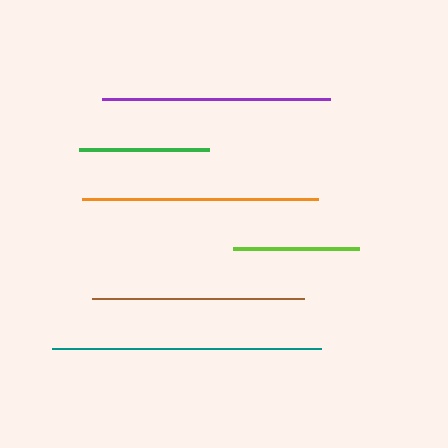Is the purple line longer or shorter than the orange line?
The orange line is longer than the purple line.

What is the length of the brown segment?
The brown segment is approximately 212 pixels long.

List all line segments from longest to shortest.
From longest to shortest: teal, orange, purple, brown, green, lime.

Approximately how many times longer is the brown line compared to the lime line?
The brown line is approximately 1.7 times the length of the lime line.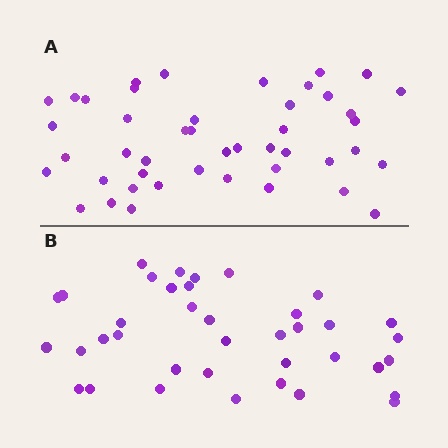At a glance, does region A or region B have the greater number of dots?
Region A (the top region) has more dots.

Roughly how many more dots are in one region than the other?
Region A has roughly 8 or so more dots than region B.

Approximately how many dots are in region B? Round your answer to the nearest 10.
About 40 dots. (The exact count is 38, which rounds to 40.)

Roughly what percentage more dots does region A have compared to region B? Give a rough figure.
About 20% more.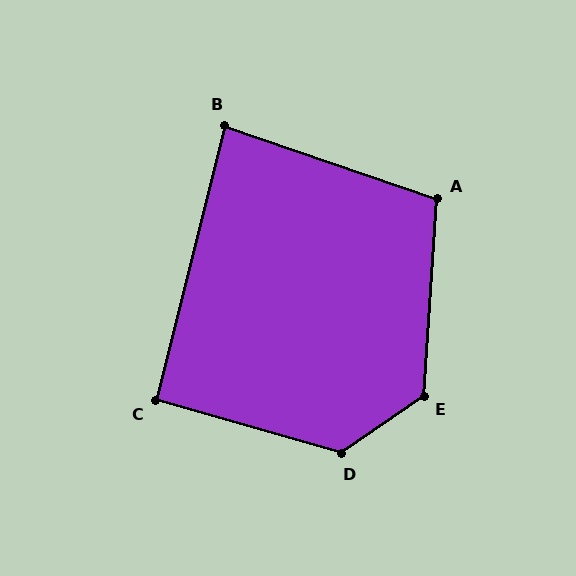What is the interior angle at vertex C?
Approximately 92 degrees (approximately right).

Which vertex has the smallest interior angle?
B, at approximately 85 degrees.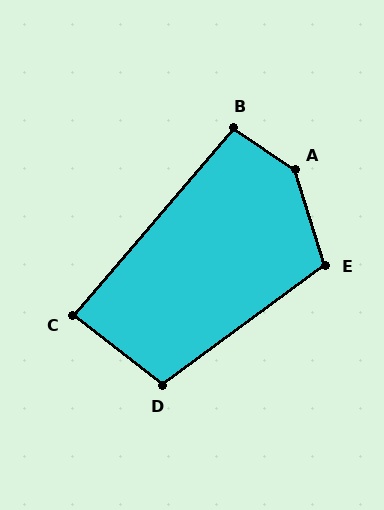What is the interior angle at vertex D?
Approximately 106 degrees (obtuse).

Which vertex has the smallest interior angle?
C, at approximately 88 degrees.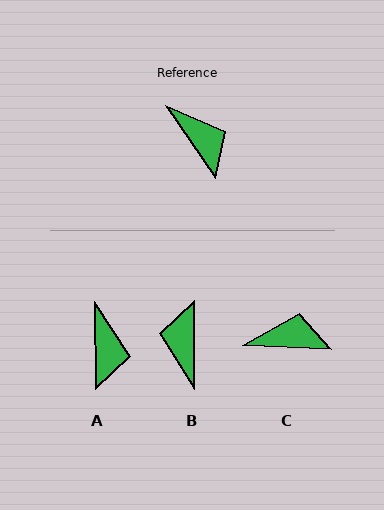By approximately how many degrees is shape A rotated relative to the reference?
Approximately 34 degrees clockwise.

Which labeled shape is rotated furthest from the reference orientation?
B, about 145 degrees away.